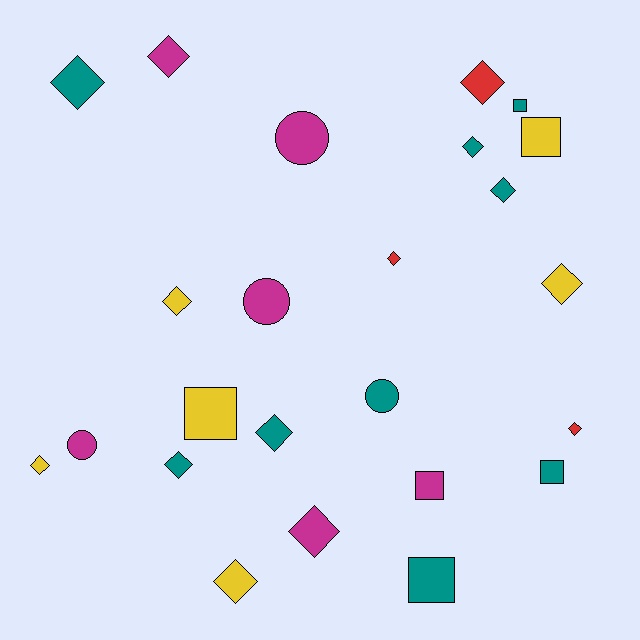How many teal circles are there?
There is 1 teal circle.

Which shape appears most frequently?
Diamond, with 14 objects.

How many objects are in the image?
There are 24 objects.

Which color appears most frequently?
Teal, with 9 objects.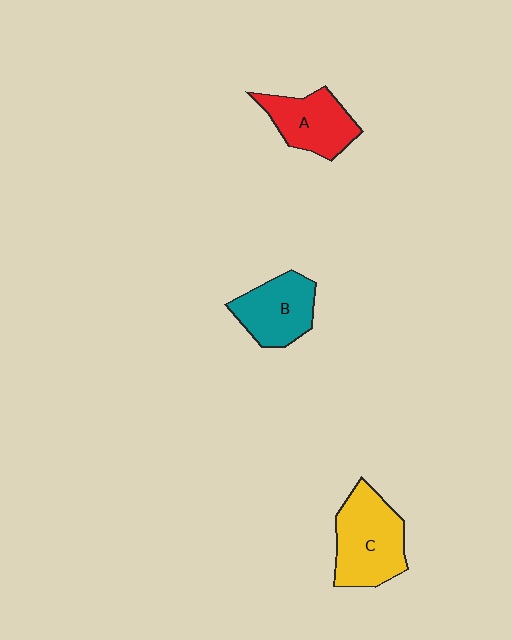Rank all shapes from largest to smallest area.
From largest to smallest: C (yellow), B (teal), A (red).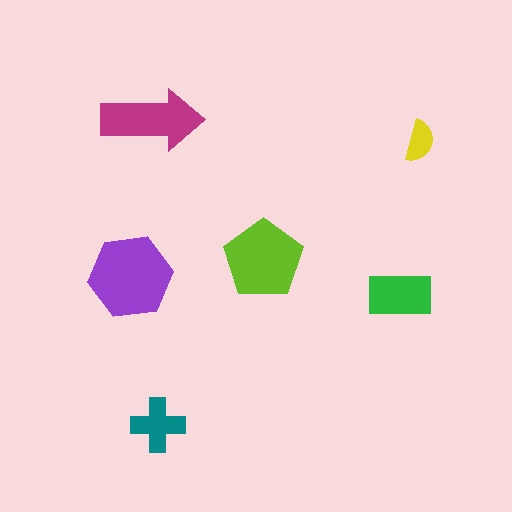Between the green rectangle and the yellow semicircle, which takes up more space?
The green rectangle.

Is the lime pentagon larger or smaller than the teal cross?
Larger.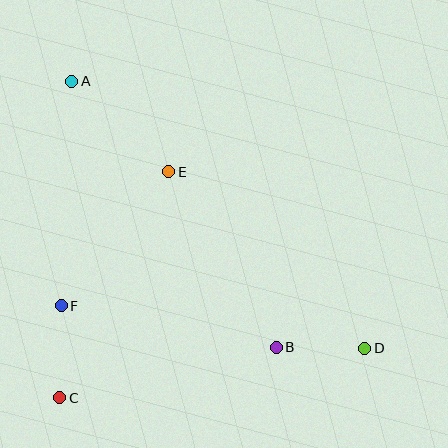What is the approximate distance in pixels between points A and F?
The distance between A and F is approximately 225 pixels.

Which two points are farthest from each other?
Points A and D are farthest from each other.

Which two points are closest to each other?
Points B and D are closest to each other.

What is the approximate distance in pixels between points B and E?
The distance between B and E is approximately 206 pixels.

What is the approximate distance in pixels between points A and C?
The distance between A and C is approximately 317 pixels.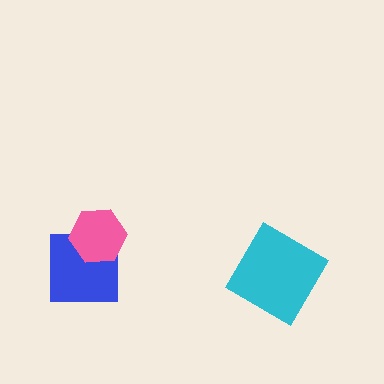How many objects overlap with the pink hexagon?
1 object overlaps with the pink hexagon.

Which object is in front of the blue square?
The pink hexagon is in front of the blue square.